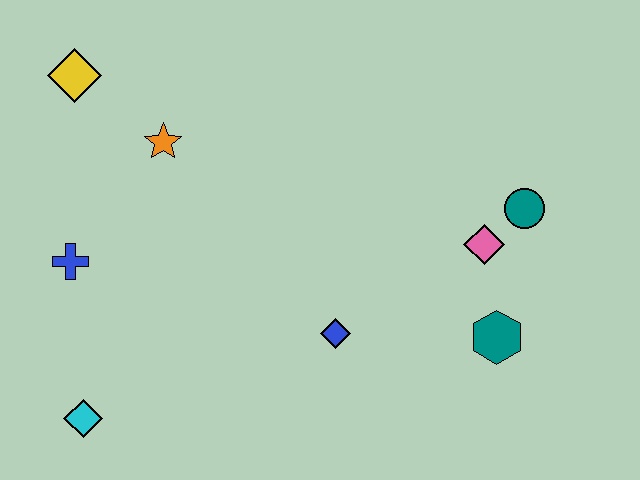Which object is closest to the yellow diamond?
The orange star is closest to the yellow diamond.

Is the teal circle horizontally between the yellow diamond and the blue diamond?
No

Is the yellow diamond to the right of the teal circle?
No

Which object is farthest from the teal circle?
The cyan diamond is farthest from the teal circle.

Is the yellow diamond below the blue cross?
No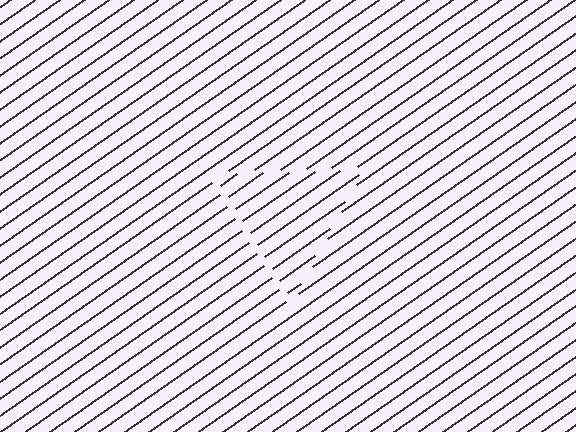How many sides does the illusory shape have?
3 sides — the line-ends trace a triangle.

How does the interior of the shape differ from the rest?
The interior of the shape contains the same grating, shifted by half a period — the contour is defined by the phase discontinuity where line-ends from the inner and outer gratings abut.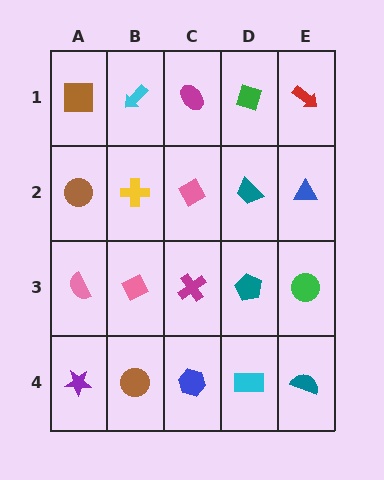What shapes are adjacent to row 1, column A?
A brown circle (row 2, column A), a cyan arrow (row 1, column B).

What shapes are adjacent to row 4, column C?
A magenta cross (row 3, column C), a brown circle (row 4, column B), a cyan rectangle (row 4, column D).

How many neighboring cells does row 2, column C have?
4.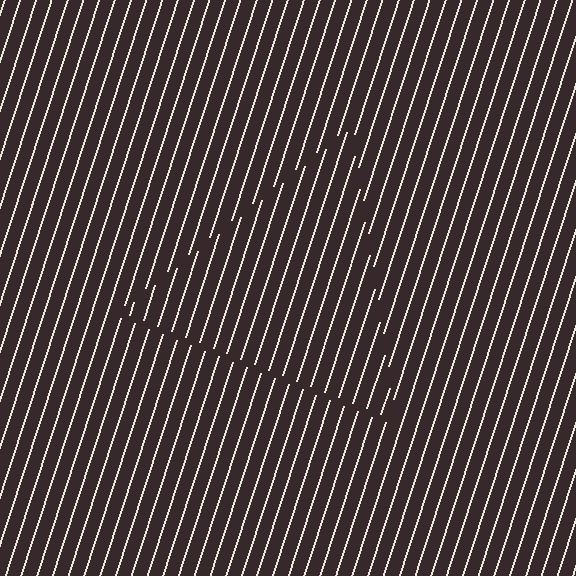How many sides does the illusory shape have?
3 sides — the line-ends trace a triangle.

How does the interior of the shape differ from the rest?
The interior of the shape contains the same grating, shifted by half a period — the contour is defined by the phase discontinuity where line-ends from the inner and outer gratings abut.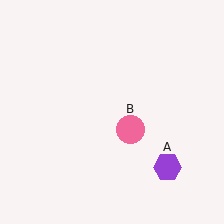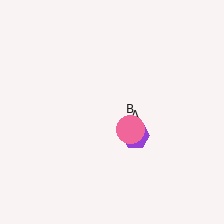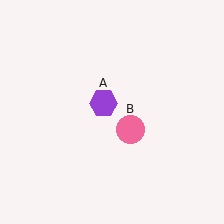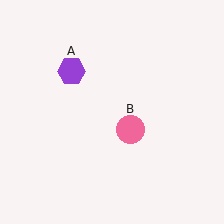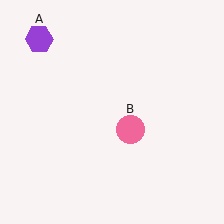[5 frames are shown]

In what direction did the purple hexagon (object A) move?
The purple hexagon (object A) moved up and to the left.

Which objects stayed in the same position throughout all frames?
Pink circle (object B) remained stationary.